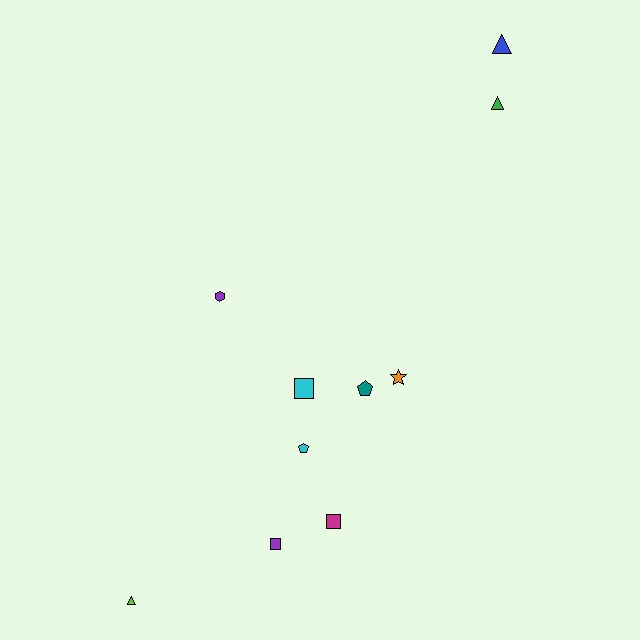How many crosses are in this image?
There are no crosses.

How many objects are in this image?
There are 10 objects.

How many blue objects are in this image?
There is 1 blue object.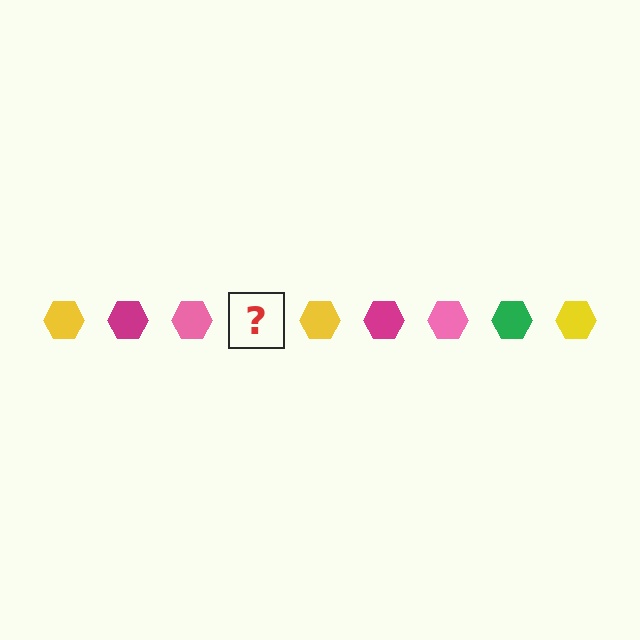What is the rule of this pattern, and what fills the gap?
The rule is that the pattern cycles through yellow, magenta, pink, green hexagons. The gap should be filled with a green hexagon.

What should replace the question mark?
The question mark should be replaced with a green hexagon.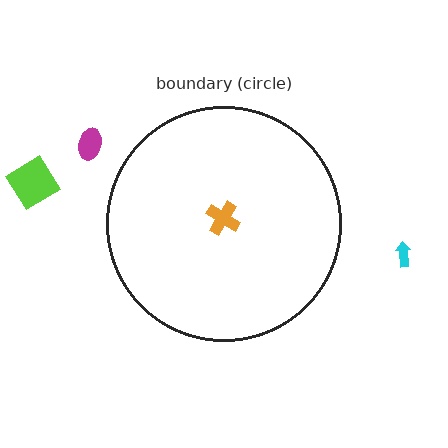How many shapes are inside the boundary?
1 inside, 3 outside.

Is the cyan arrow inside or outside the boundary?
Outside.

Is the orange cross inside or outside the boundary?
Inside.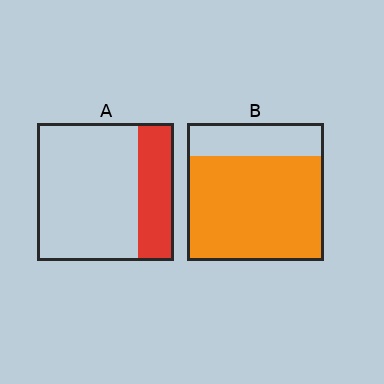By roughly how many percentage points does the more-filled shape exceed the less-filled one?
By roughly 50 percentage points (B over A).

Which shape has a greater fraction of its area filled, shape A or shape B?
Shape B.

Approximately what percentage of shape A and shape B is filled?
A is approximately 25% and B is approximately 75%.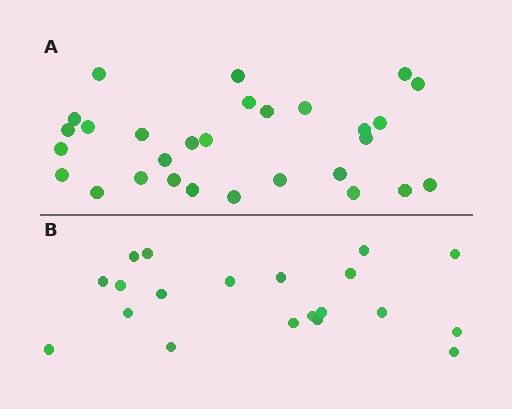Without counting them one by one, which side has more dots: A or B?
Region A (the top region) has more dots.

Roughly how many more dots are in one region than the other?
Region A has roughly 8 or so more dots than region B.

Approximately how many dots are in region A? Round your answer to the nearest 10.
About 30 dots. (The exact count is 29, which rounds to 30.)